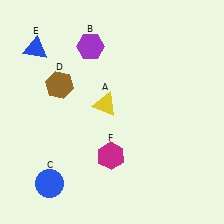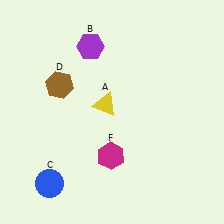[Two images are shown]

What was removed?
The blue triangle (E) was removed in Image 2.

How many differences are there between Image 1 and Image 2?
There is 1 difference between the two images.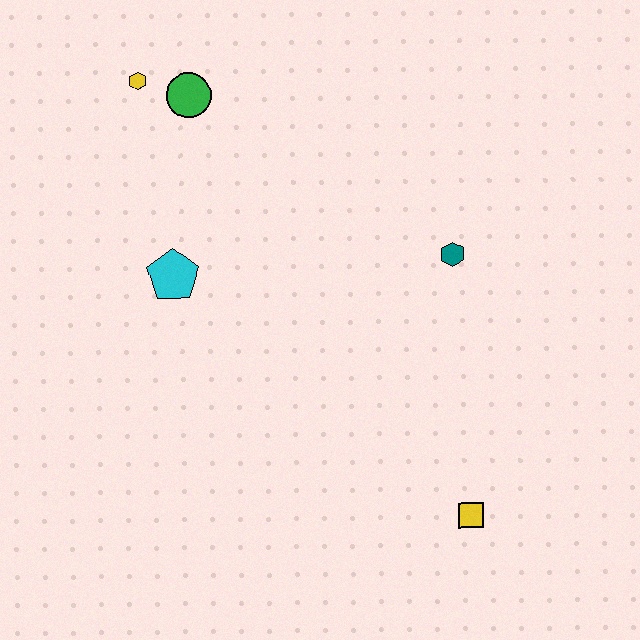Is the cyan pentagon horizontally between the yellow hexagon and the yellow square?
Yes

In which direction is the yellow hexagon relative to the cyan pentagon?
The yellow hexagon is above the cyan pentagon.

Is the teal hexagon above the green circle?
No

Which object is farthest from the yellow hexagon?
The yellow square is farthest from the yellow hexagon.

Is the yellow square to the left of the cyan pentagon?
No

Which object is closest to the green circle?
The yellow hexagon is closest to the green circle.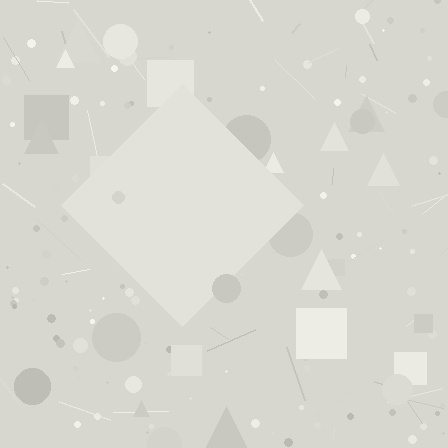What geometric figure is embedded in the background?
A diamond is embedded in the background.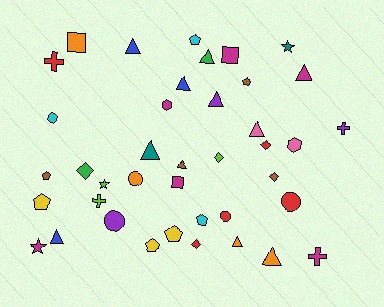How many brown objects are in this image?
There are 4 brown objects.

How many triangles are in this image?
There are 11 triangles.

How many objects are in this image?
There are 40 objects.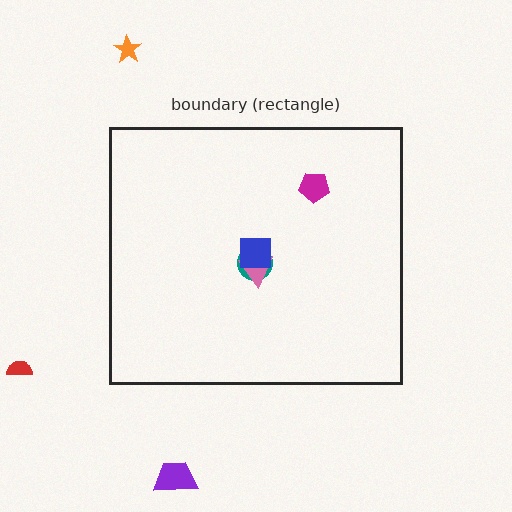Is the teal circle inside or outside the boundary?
Inside.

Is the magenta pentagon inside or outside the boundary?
Inside.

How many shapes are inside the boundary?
4 inside, 3 outside.